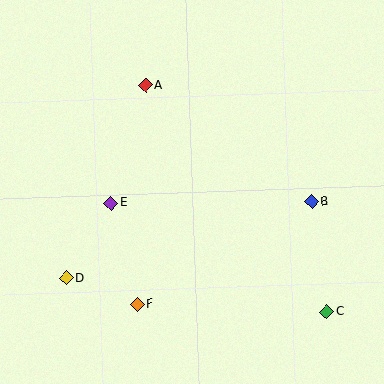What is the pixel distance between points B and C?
The distance between B and C is 111 pixels.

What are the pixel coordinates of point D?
Point D is at (66, 278).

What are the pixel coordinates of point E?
Point E is at (111, 203).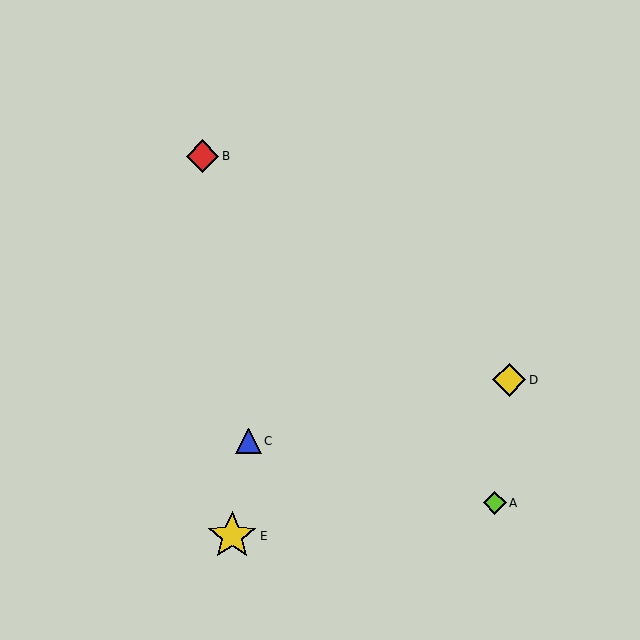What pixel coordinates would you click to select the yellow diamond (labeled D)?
Click at (509, 380) to select the yellow diamond D.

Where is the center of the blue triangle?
The center of the blue triangle is at (248, 441).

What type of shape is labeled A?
Shape A is a lime diamond.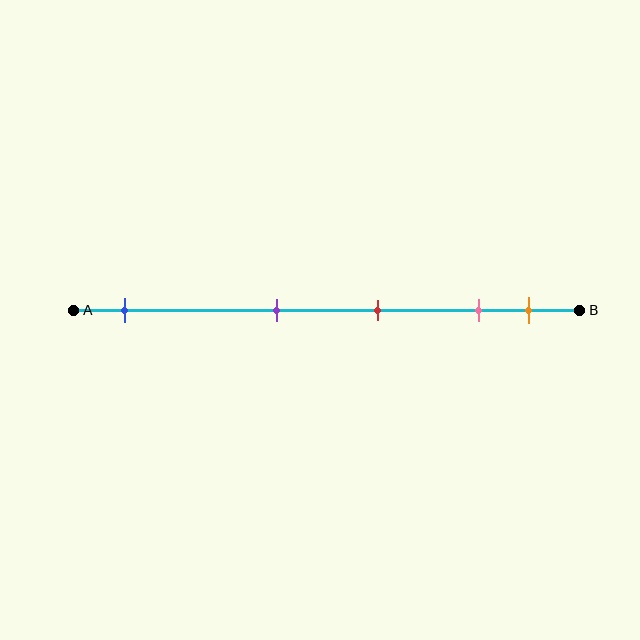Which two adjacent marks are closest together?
The pink and orange marks are the closest adjacent pair.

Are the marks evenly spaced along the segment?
No, the marks are not evenly spaced.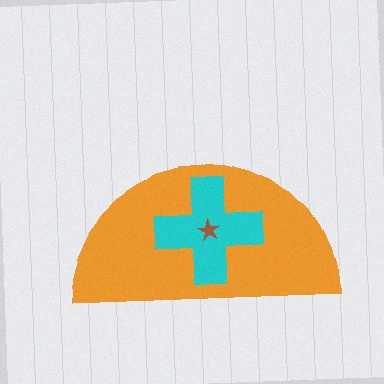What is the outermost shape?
The orange semicircle.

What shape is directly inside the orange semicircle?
The cyan cross.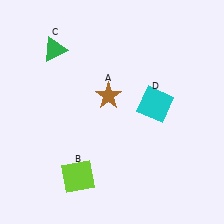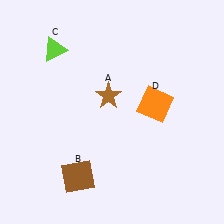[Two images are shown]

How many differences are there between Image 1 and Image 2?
There are 3 differences between the two images.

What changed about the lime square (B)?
In Image 1, B is lime. In Image 2, it changed to brown.